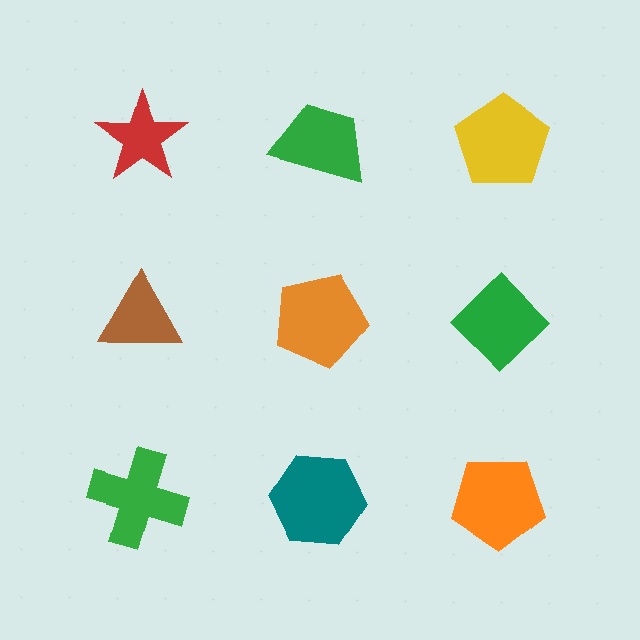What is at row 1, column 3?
A yellow pentagon.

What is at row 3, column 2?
A teal hexagon.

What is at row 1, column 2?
A green trapezoid.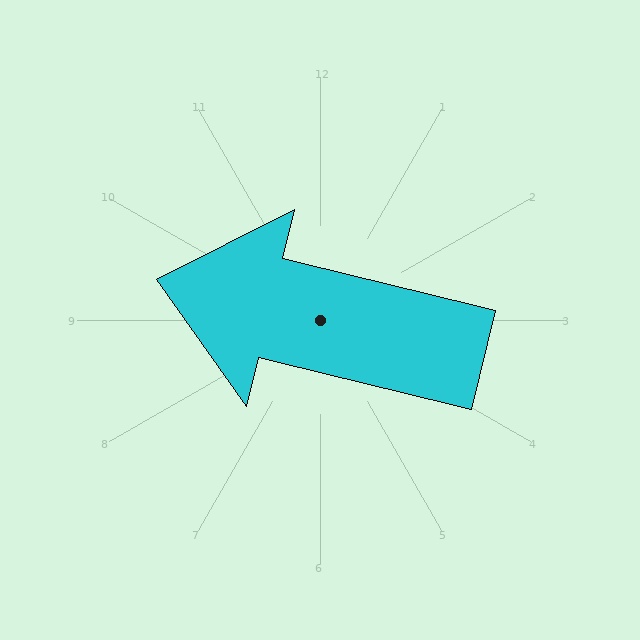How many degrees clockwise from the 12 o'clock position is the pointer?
Approximately 284 degrees.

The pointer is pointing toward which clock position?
Roughly 9 o'clock.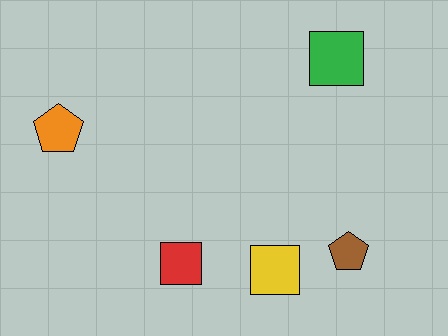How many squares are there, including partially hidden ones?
There are 3 squares.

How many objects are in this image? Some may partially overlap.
There are 5 objects.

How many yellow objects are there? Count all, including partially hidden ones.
There is 1 yellow object.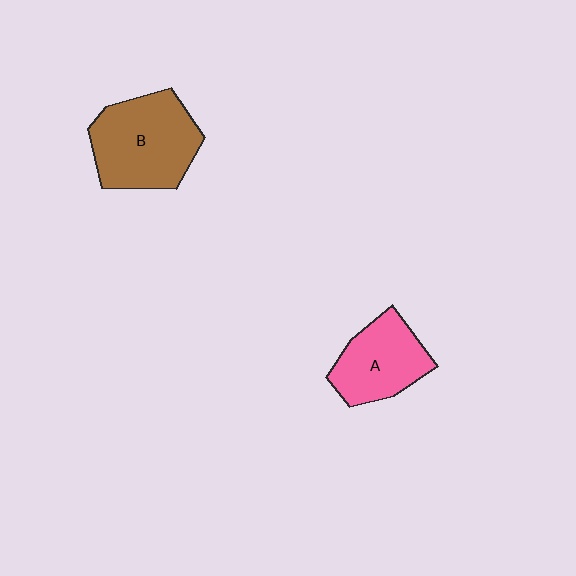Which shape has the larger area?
Shape B (brown).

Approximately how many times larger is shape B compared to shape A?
Approximately 1.4 times.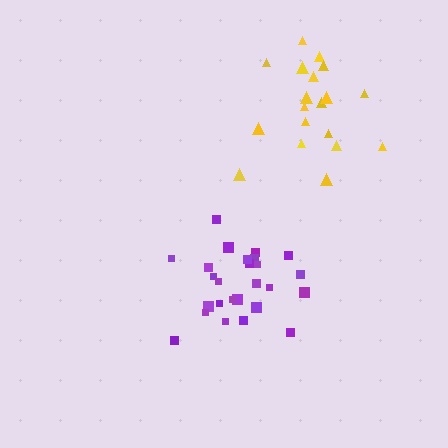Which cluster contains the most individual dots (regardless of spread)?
Purple (26).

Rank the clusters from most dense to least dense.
purple, yellow.